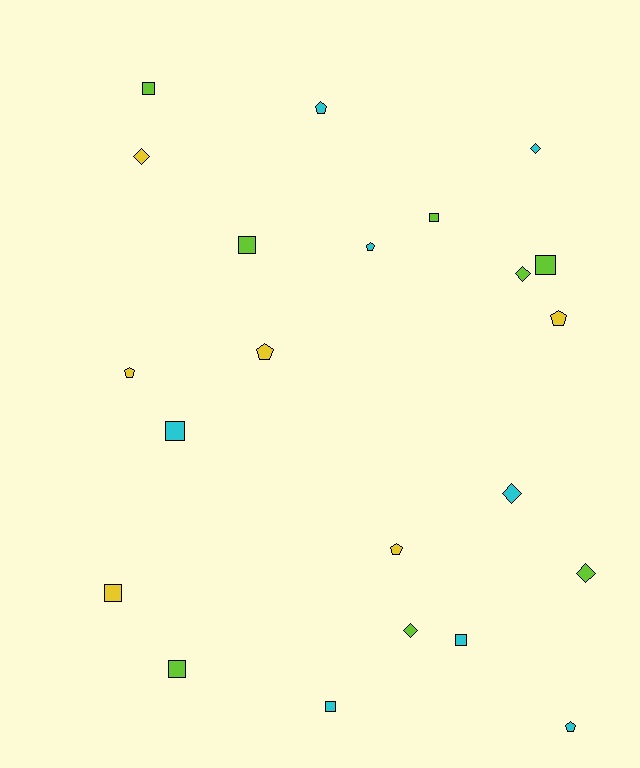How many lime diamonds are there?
There are 3 lime diamonds.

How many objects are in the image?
There are 22 objects.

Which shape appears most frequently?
Square, with 9 objects.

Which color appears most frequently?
Cyan, with 8 objects.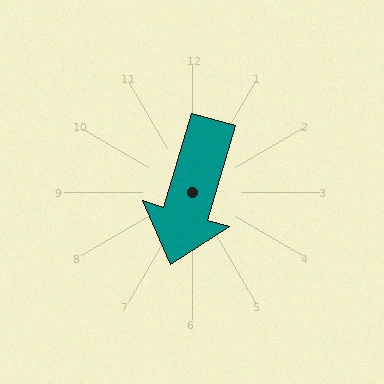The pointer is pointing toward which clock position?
Roughly 7 o'clock.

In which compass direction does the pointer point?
South.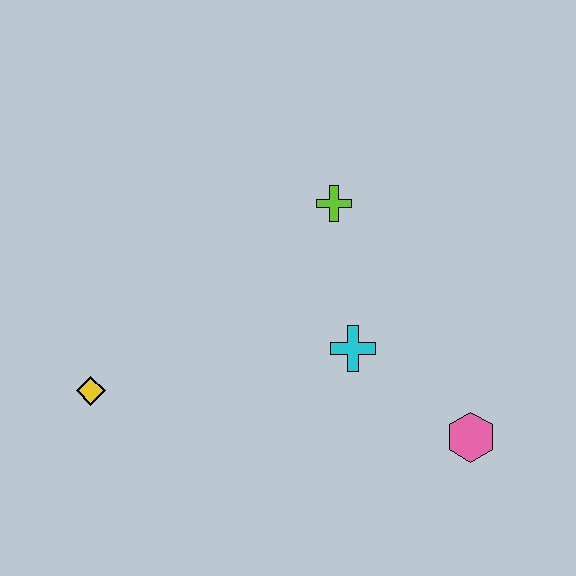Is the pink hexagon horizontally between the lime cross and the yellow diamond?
No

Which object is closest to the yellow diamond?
The cyan cross is closest to the yellow diamond.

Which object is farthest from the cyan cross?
The yellow diamond is farthest from the cyan cross.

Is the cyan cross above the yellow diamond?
Yes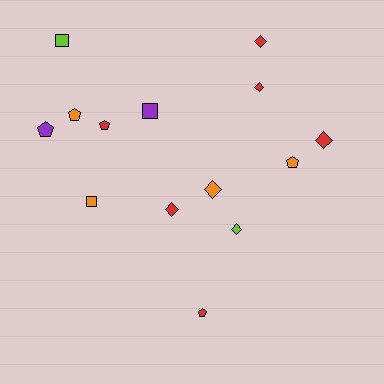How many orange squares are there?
There is 1 orange square.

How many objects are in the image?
There are 14 objects.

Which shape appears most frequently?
Diamond, with 6 objects.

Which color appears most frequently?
Red, with 6 objects.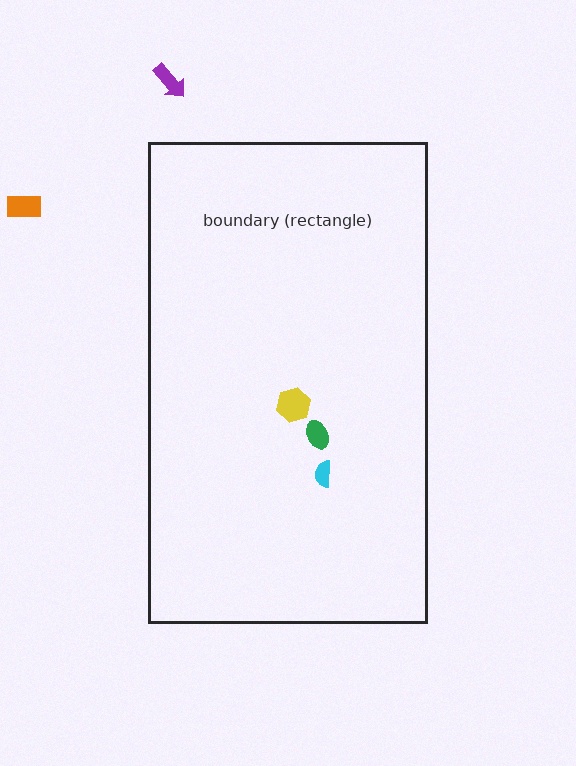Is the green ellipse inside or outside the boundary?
Inside.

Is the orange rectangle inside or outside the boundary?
Outside.